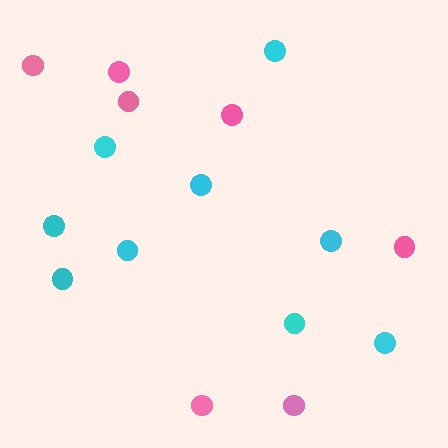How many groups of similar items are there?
There are 2 groups: one group of pink circles (7) and one group of cyan circles (9).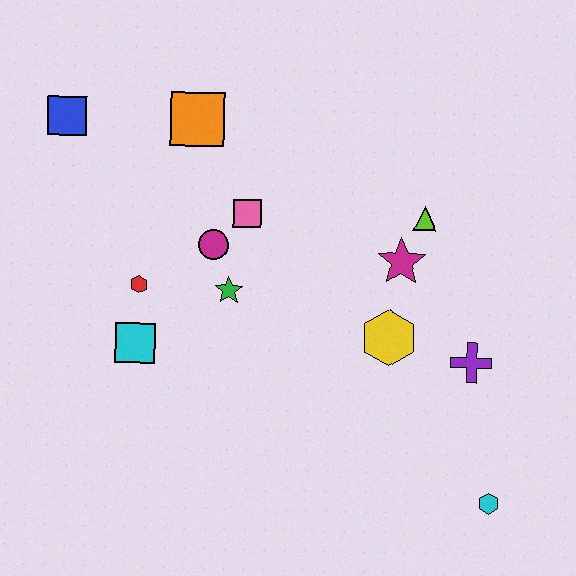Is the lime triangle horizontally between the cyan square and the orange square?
No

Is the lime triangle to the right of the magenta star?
Yes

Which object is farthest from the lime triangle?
The blue square is farthest from the lime triangle.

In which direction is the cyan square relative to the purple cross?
The cyan square is to the left of the purple cross.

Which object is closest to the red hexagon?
The cyan square is closest to the red hexagon.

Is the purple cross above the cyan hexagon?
Yes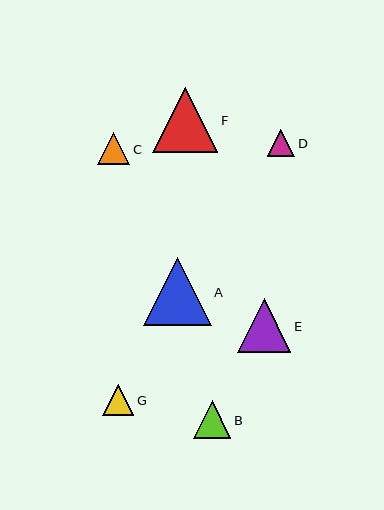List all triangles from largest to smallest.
From largest to smallest: A, F, E, B, C, G, D.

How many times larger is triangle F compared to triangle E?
Triangle F is approximately 1.2 times the size of triangle E.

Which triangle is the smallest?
Triangle D is the smallest with a size of approximately 27 pixels.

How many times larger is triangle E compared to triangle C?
Triangle E is approximately 1.6 times the size of triangle C.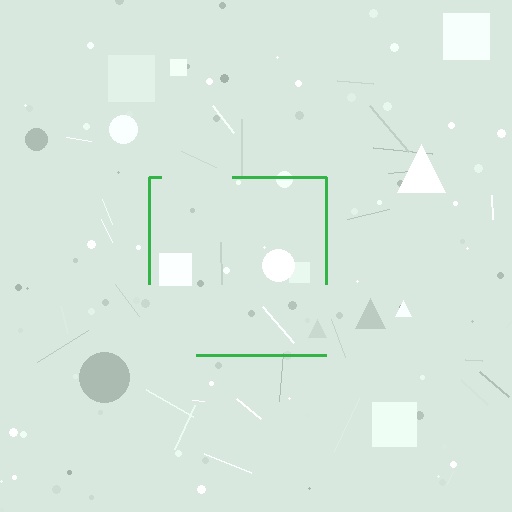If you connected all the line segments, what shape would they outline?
They would outline a square.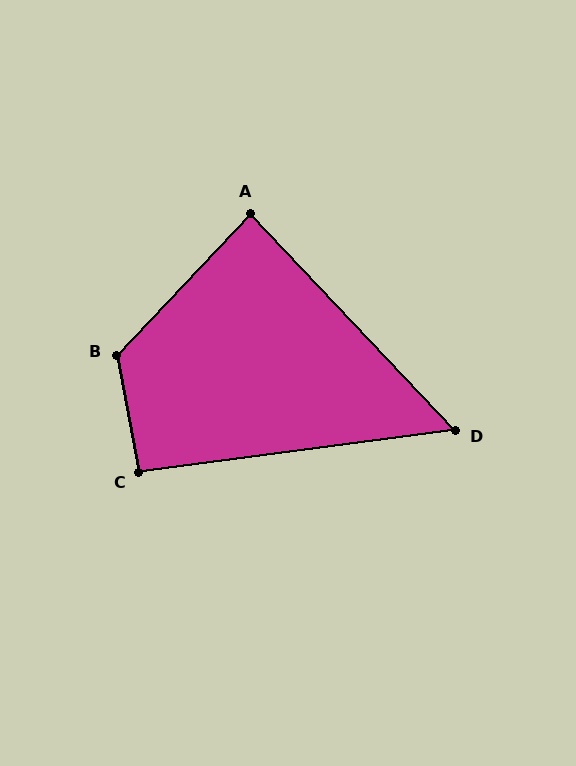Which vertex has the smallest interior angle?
D, at approximately 54 degrees.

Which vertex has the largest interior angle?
B, at approximately 126 degrees.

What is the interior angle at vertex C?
Approximately 93 degrees (approximately right).